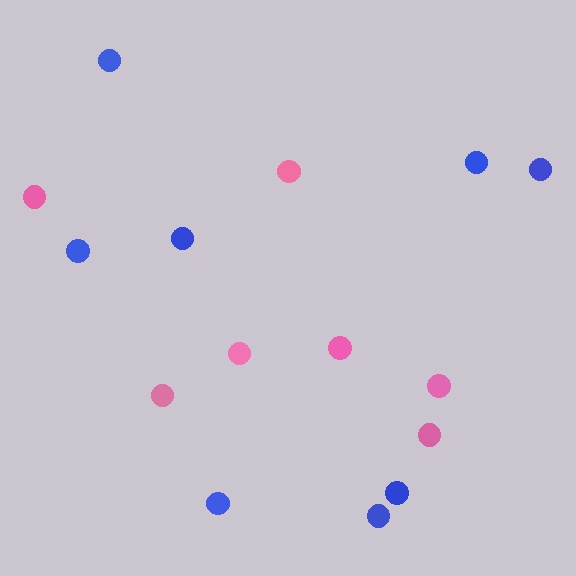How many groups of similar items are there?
There are 2 groups: one group of pink circles (7) and one group of blue circles (8).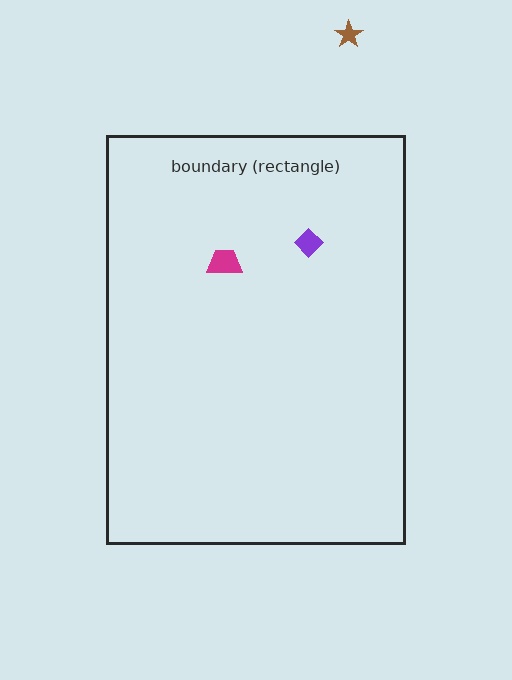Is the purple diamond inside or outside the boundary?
Inside.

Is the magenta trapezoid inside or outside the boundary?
Inside.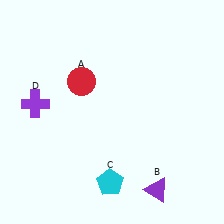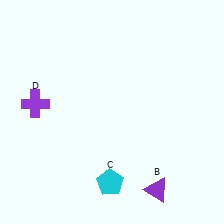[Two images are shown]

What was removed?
The red circle (A) was removed in Image 2.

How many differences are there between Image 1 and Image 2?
There is 1 difference between the two images.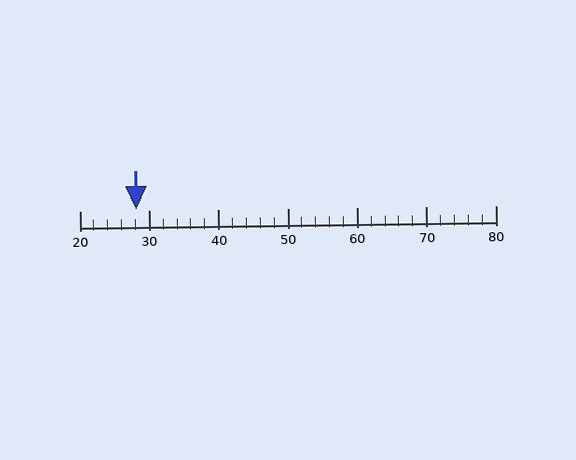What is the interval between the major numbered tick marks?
The major tick marks are spaced 10 units apart.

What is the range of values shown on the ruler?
The ruler shows values from 20 to 80.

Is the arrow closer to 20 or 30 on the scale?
The arrow is closer to 30.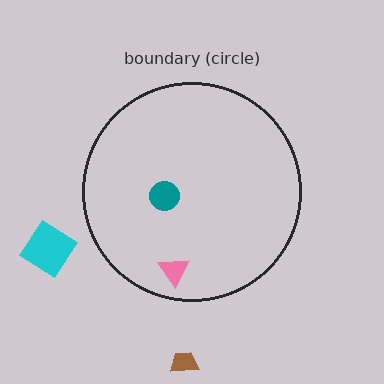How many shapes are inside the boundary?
2 inside, 2 outside.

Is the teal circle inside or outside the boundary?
Inside.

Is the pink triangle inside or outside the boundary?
Inside.